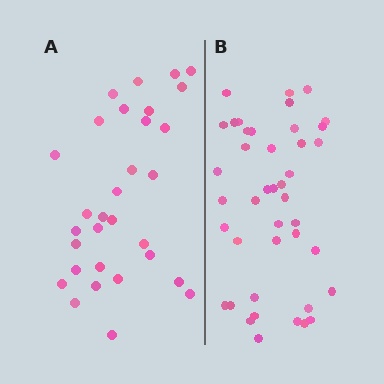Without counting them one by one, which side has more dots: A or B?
Region B (the right region) has more dots.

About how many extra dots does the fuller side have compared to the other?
Region B has roughly 12 or so more dots than region A.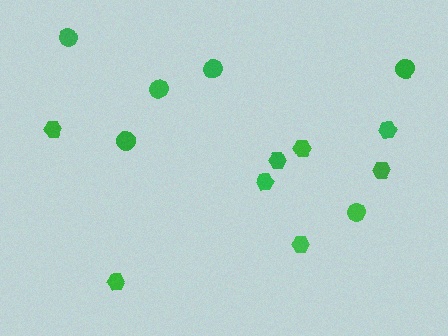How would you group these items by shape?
There are 2 groups: one group of circles (6) and one group of hexagons (8).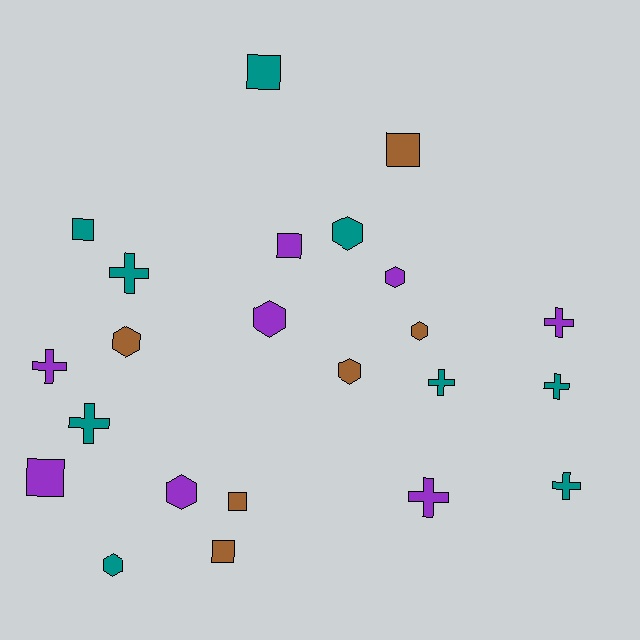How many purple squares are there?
There are 2 purple squares.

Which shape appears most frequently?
Cross, with 8 objects.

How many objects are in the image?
There are 23 objects.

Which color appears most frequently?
Teal, with 9 objects.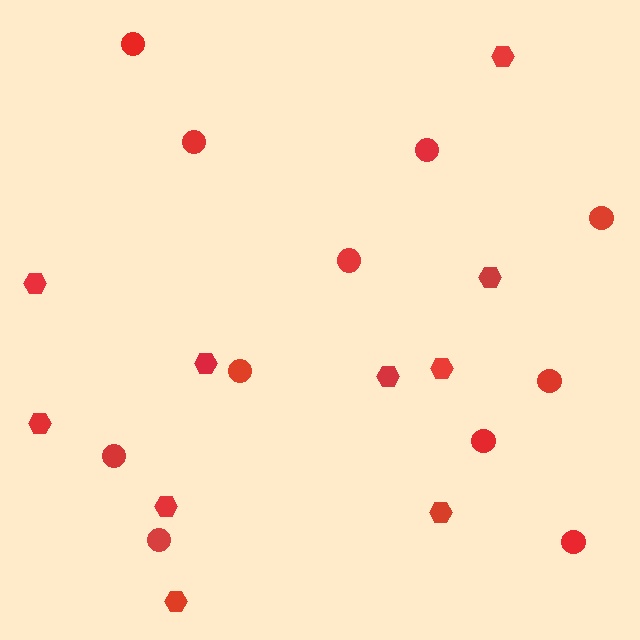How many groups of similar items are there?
There are 2 groups: one group of circles (11) and one group of hexagons (10).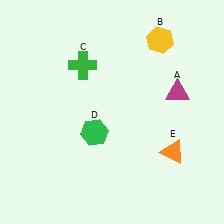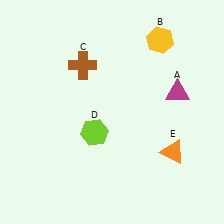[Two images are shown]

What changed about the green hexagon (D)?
In Image 1, D is green. In Image 2, it changed to lime.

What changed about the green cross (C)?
In Image 1, C is green. In Image 2, it changed to brown.